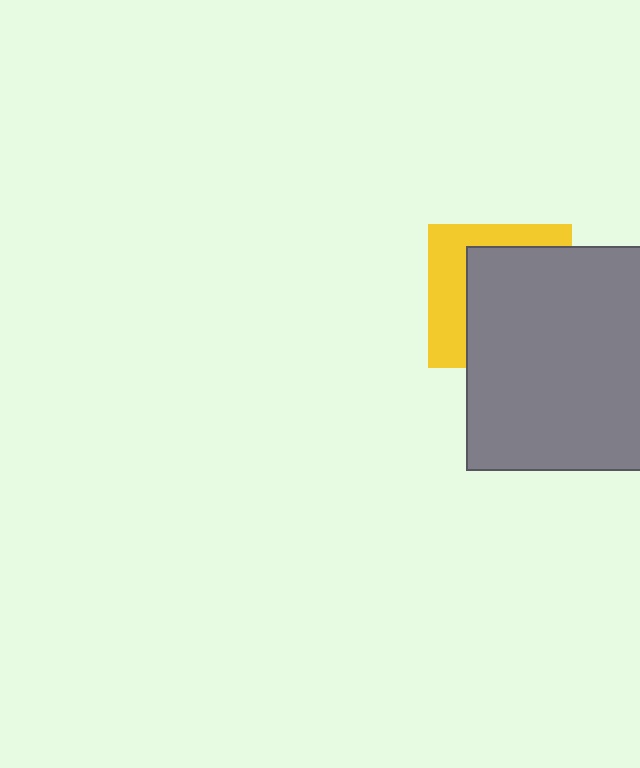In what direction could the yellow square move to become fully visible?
The yellow square could move left. That would shift it out from behind the gray square entirely.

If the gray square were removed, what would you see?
You would see the complete yellow square.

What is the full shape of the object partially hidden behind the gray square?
The partially hidden object is a yellow square.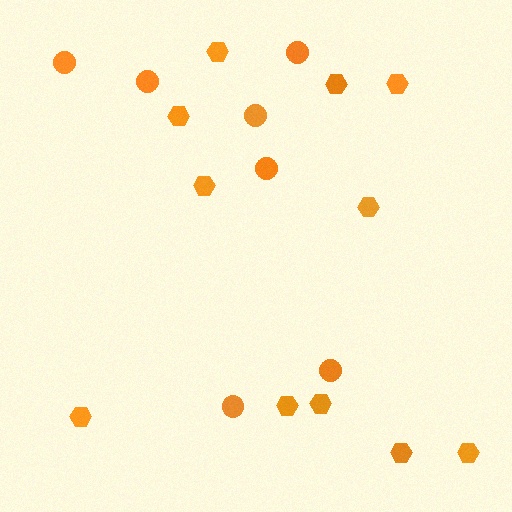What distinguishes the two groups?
There are 2 groups: one group of circles (7) and one group of hexagons (11).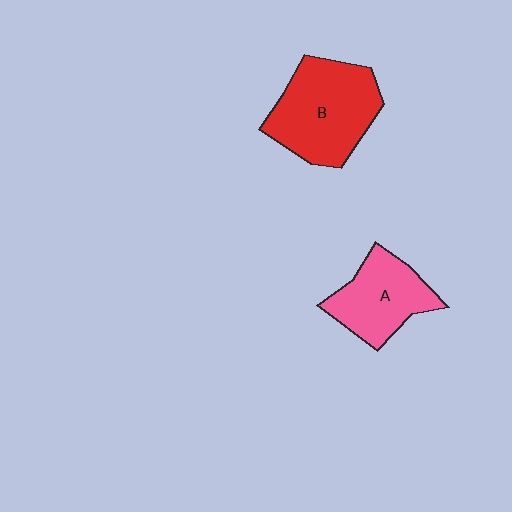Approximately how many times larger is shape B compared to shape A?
Approximately 1.4 times.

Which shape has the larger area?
Shape B (red).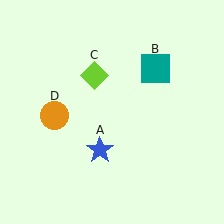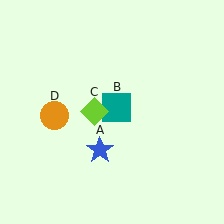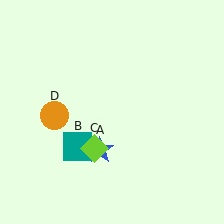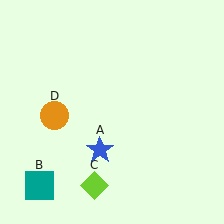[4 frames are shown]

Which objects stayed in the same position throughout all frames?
Blue star (object A) and orange circle (object D) remained stationary.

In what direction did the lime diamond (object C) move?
The lime diamond (object C) moved down.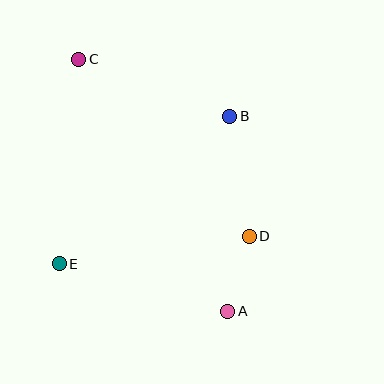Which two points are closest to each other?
Points A and D are closest to each other.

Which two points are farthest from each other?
Points A and C are farthest from each other.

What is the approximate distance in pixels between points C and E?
The distance between C and E is approximately 205 pixels.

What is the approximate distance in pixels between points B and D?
The distance between B and D is approximately 121 pixels.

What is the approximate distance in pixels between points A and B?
The distance between A and B is approximately 195 pixels.